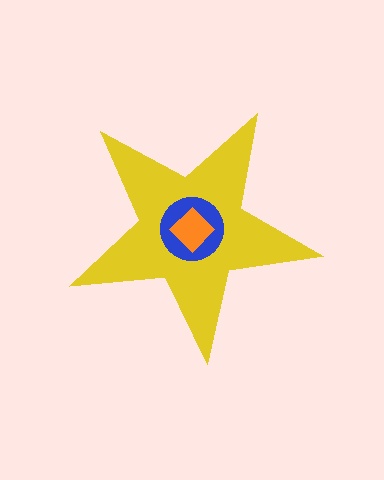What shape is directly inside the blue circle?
The orange diamond.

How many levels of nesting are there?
3.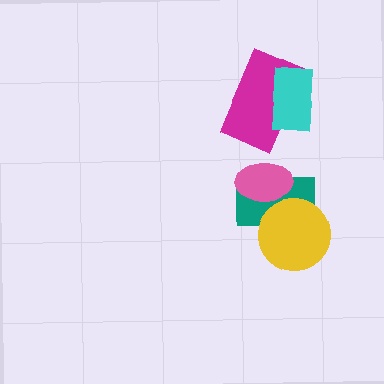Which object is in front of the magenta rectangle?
The cyan rectangle is in front of the magenta rectangle.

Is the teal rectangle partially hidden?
Yes, it is partially covered by another shape.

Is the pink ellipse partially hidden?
No, no other shape covers it.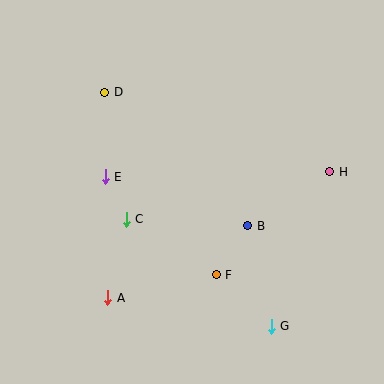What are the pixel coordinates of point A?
Point A is at (108, 298).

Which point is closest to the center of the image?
Point B at (248, 226) is closest to the center.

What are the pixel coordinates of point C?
Point C is at (126, 219).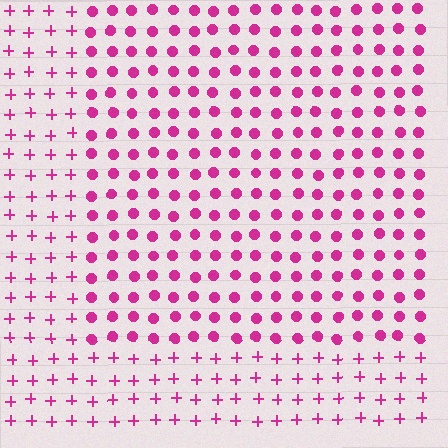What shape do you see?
I see a rectangle.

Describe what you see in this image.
The image is filled with small magenta elements arranged in a uniform grid. A rectangle-shaped region contains circles, while the surrounding area contains plus signs. The boundary is defined purely by the change in element shape.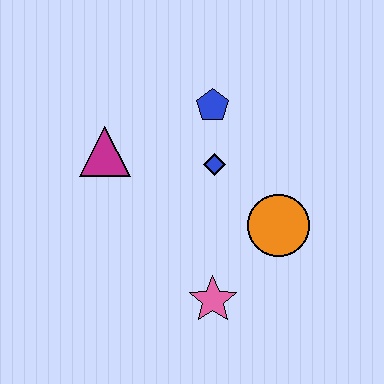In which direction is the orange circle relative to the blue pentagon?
The orange circle is below the blue pentagon.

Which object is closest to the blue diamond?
The blue pentagon is closest to the blue diamond.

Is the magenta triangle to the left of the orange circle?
Yes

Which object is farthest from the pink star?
The blue pentagon is farthest from the pink star.